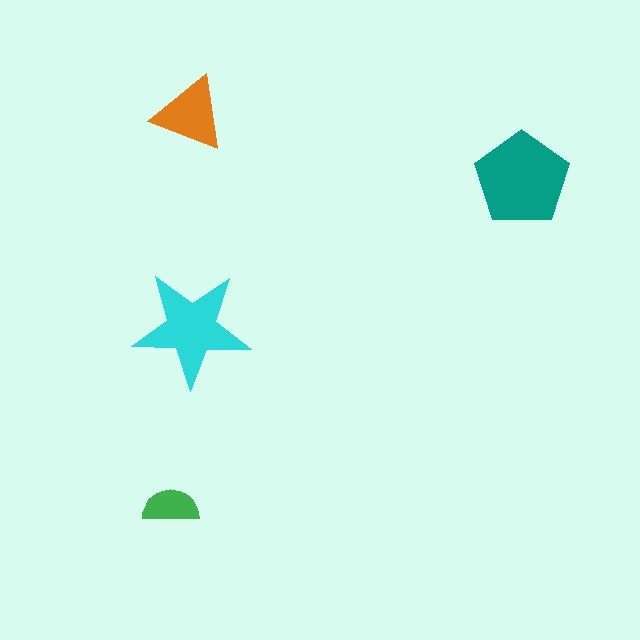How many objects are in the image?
There are 4 objects in the image.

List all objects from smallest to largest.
The green semicircle, the orange triangle, the cyan star, the teal pentagon.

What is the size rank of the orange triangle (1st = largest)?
3rd.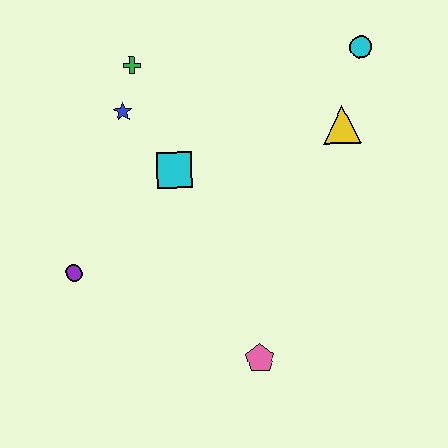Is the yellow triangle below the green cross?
Yes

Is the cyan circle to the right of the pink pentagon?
Yes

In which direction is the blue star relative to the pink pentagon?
The blue star is above the pink pentagon.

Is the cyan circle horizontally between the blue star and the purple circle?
No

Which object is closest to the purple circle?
The cyan square is closest to the purple circle.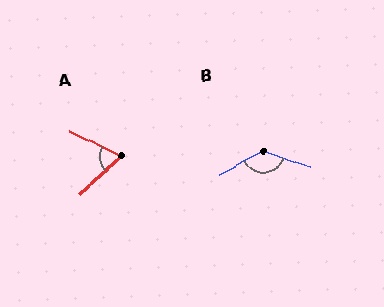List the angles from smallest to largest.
A (68°), B (133°).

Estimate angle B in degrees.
Approximately 133 degrees.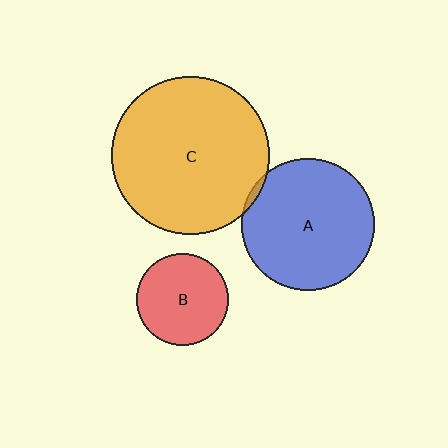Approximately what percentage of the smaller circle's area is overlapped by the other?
Approximately 5%.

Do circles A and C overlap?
Yes.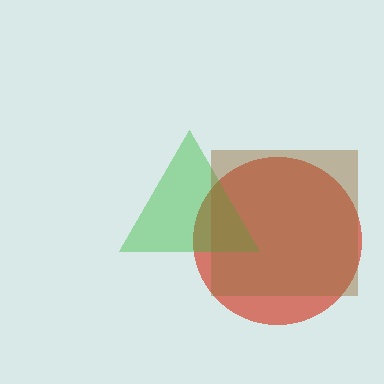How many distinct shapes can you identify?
There are 3 distinct shapes: a red circle, a green triangle, a brown square.